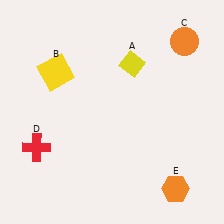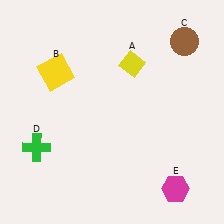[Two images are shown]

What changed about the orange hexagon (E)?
In Image 1, E is orange. In Image 2, it changed to magenta.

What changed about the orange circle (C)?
In Image 1, C is orange. In Image 2, it changed to brown.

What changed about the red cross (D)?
In Image 1, D is red. In Image 2, it changed to green.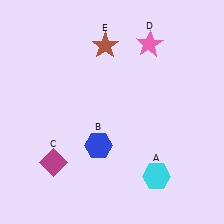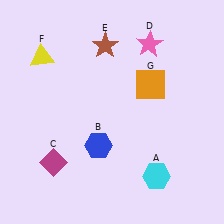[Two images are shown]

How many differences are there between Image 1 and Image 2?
There are 2 differences between the two images.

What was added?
A yellow triangle (F), an orange square (G) were added in Image 2.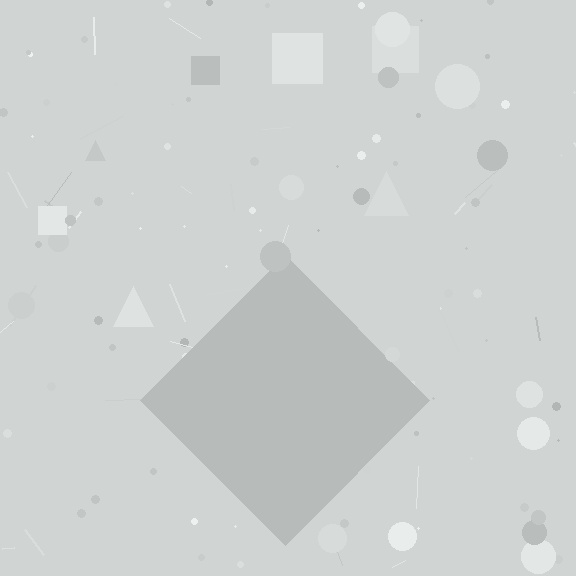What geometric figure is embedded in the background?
A diamond is embedded in the background.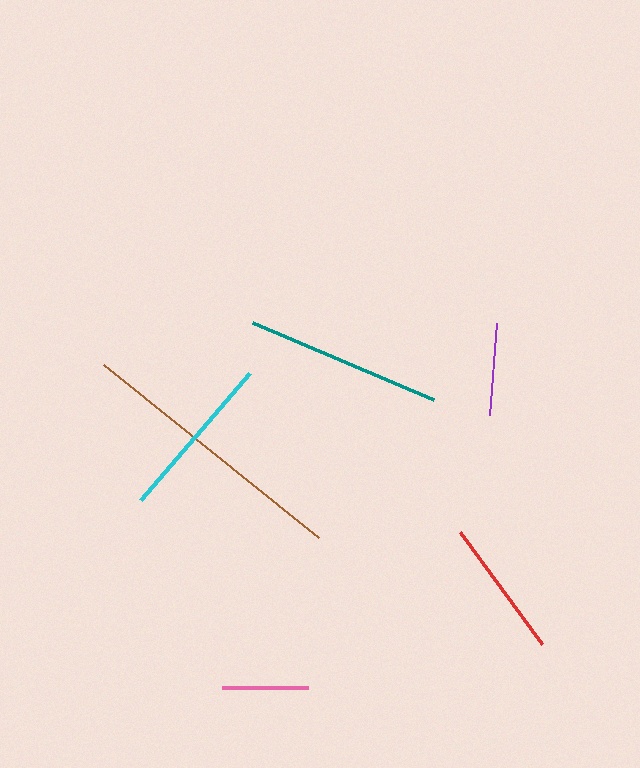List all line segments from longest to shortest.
From longest to shortest: brown, teal, cyan, red, purple, pink.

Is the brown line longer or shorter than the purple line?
The brown line is longer than the purple line.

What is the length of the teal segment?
The teal segment is approximately 197 pixels long.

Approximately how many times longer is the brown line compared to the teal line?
The brown line is approximately 1.4 times the length of the teal line.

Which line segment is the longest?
The brown line is the longest at approximately 276 pixels.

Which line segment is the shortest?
The pink line is the shortest at approximately 86 pixels.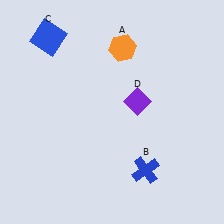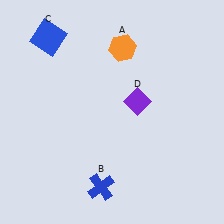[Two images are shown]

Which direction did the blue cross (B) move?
The blue cross (B) moved left.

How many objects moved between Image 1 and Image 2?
1 object moved between the two images.